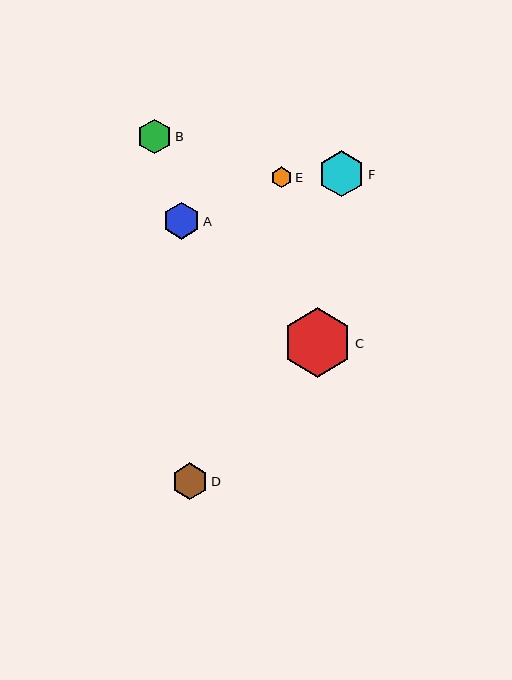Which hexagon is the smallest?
Hexagon E is the smallest with a size of approximately 21 pixels.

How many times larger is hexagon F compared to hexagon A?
Hexagon F is approximately 1.2 times the size of hexagon A.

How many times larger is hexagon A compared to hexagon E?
Hexagon A is approximately 1.8 times the size of hexagon E.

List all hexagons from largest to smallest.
From largest to smallest: C, F, A, D, B, E.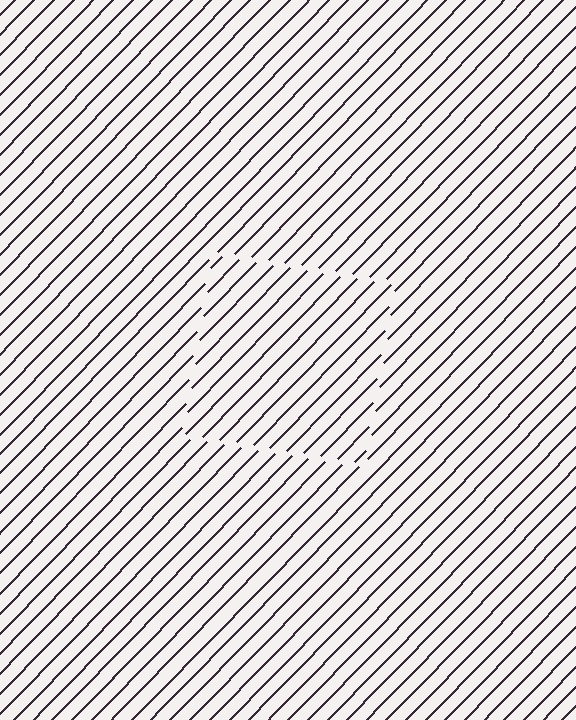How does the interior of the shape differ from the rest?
The interior of the shape contains the same grating, shifted by half a period — the contour is defined by the phase discontinuity where line-ends from the inner and outer gratings abut.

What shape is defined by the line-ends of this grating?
An illusory square. The interior of the shape contains the same grating, shifted by half a period — the contour is defined by the phase discontinuity where line-ends from the inner and outer gratings abut.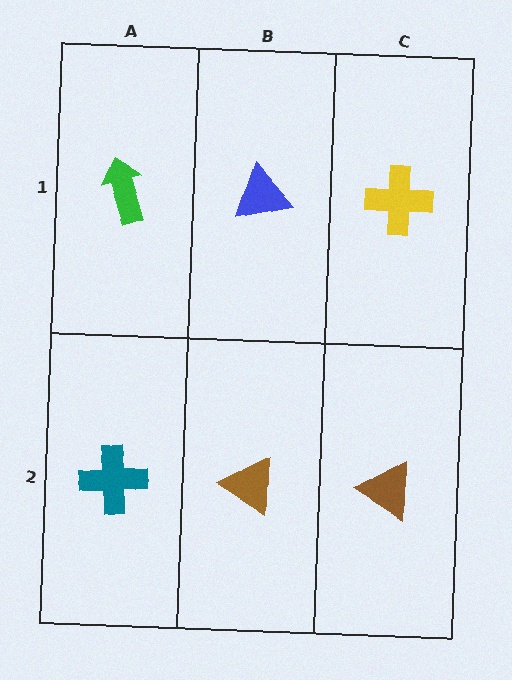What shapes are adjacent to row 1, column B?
A brown triangle (row 2, column B), a green arrow (row 1, column A), a yellow cross (row 1, column C).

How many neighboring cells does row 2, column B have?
3.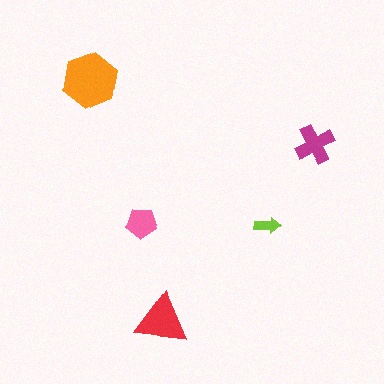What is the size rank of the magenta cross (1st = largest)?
3rd.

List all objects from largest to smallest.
The orange hexagon, the red triangle, the magenta cross, the pink pentagon, the lime arrow.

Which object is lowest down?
The red triangle is bottommost.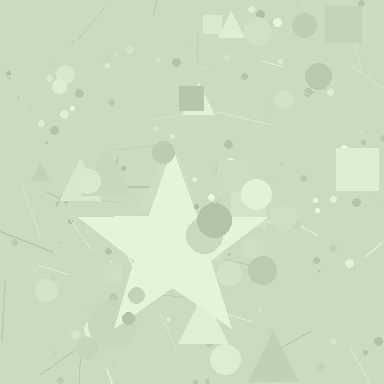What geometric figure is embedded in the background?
A star is embedded in the background.